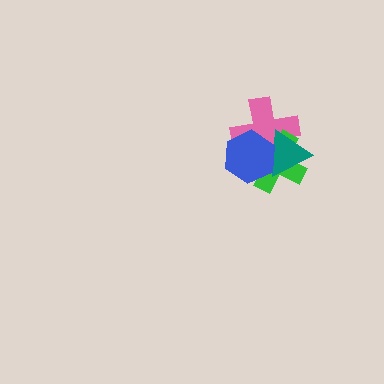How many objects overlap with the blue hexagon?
3 objects overlap with the blue hexagon.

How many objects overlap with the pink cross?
3 objects overlap with the pink cross.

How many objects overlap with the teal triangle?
3 objects overlap with the teal triangle.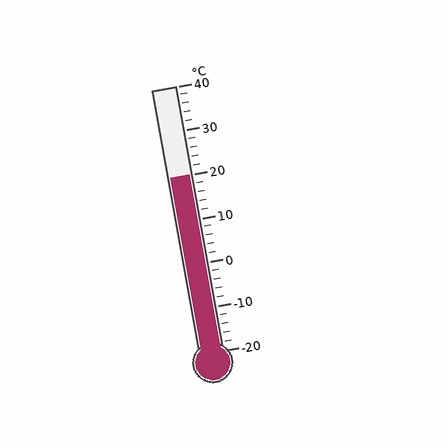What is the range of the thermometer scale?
The thermometer scale ranges from -20°C to 40°C.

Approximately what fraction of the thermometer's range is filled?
The thermometer is filled to approximately 65% of its range.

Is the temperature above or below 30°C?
The temperature is below 30°C.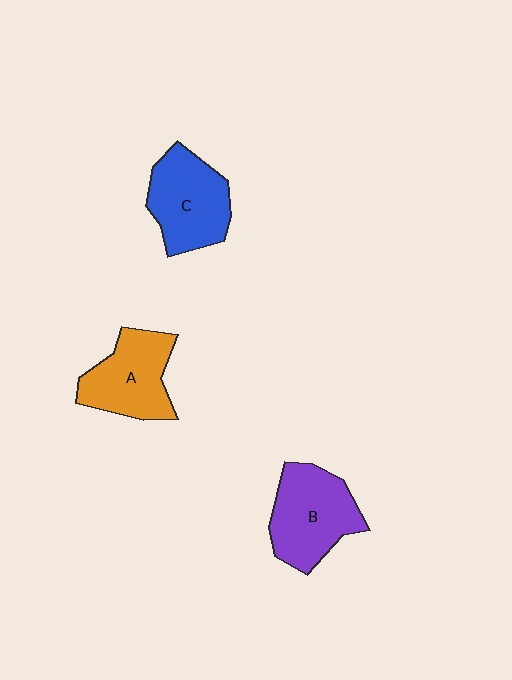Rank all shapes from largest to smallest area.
From largest to smallest: B (purple), C (blue), A (orange).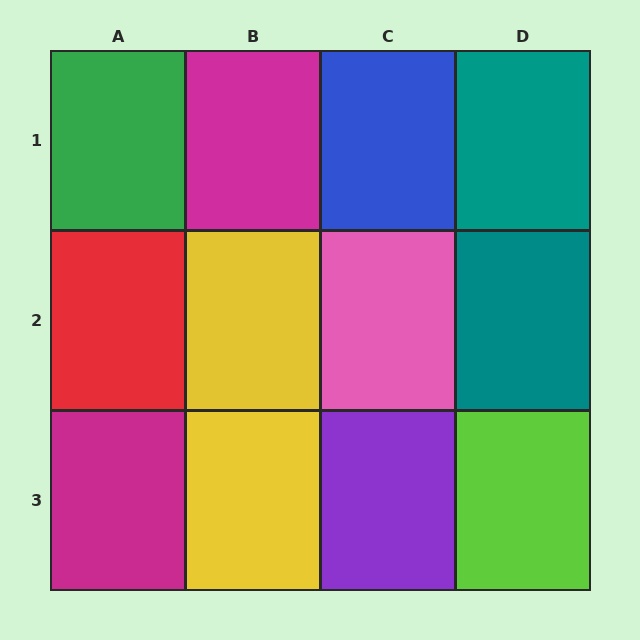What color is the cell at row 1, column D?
Teal.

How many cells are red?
1 cell is red.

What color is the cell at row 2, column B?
Yellow.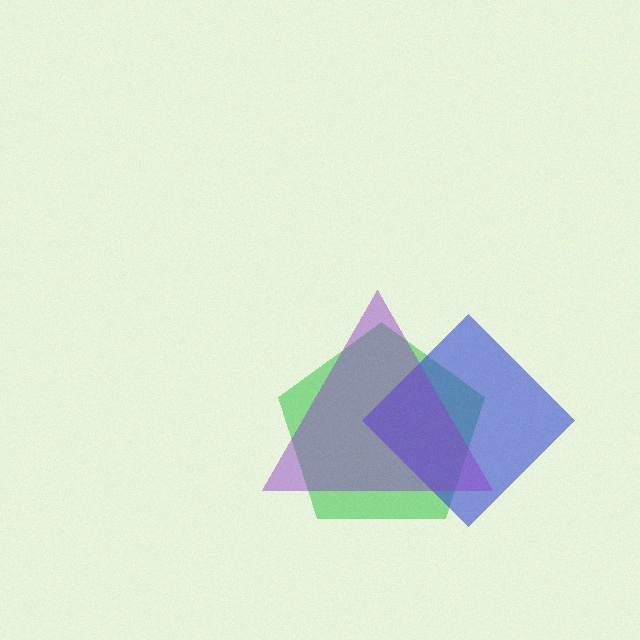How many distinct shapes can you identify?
There are 3 distinct shapes: a green pentagon, a blue diamond, a purple triangle.